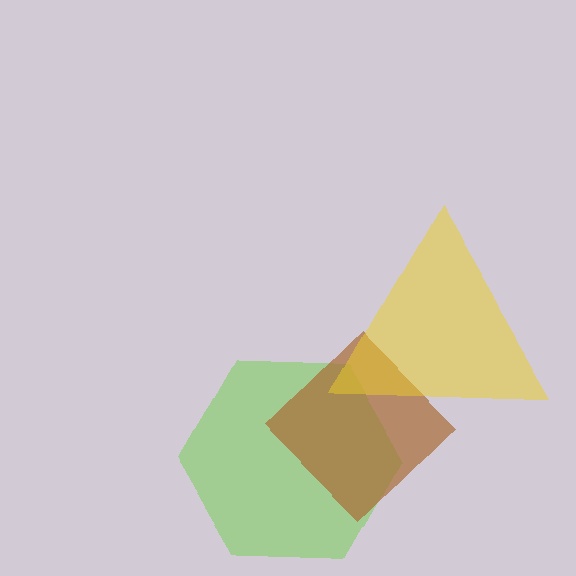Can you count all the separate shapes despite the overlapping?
Yes, there are 3 separate shapes.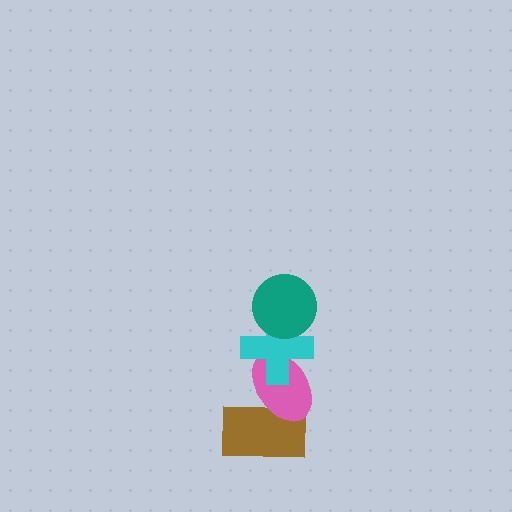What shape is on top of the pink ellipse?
The cyan cross is on top of the pink ellipse.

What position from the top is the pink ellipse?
The pink ellipse is 3rd from the top.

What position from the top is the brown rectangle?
The brown rectangle is 4th from the top.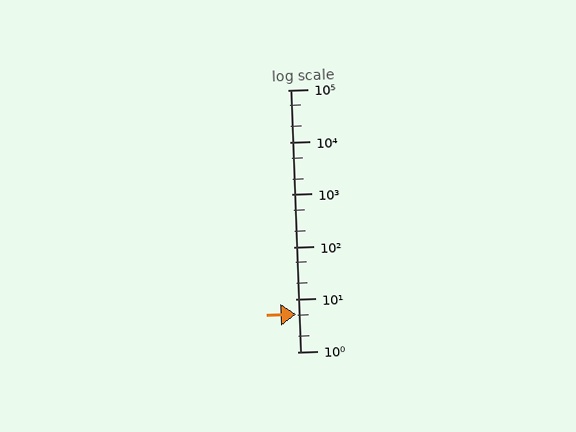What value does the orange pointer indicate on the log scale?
The pointer indicates approximately 5.3.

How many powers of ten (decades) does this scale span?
The scale spans 5 decades, from 1 to 100000.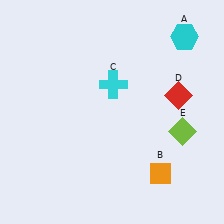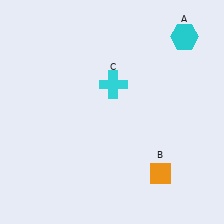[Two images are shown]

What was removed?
The red diamond (D), the lime diamond (E) were removed in Image 2.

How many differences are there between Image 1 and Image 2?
There are 2 differences between the two images.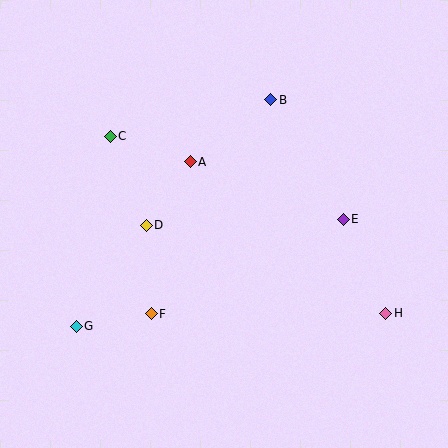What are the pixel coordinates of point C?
Point C is at (110, 136).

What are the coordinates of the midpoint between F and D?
The midpoint between F and D is at (149, 270).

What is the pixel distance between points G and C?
The distance between G and C is 193 pixels.